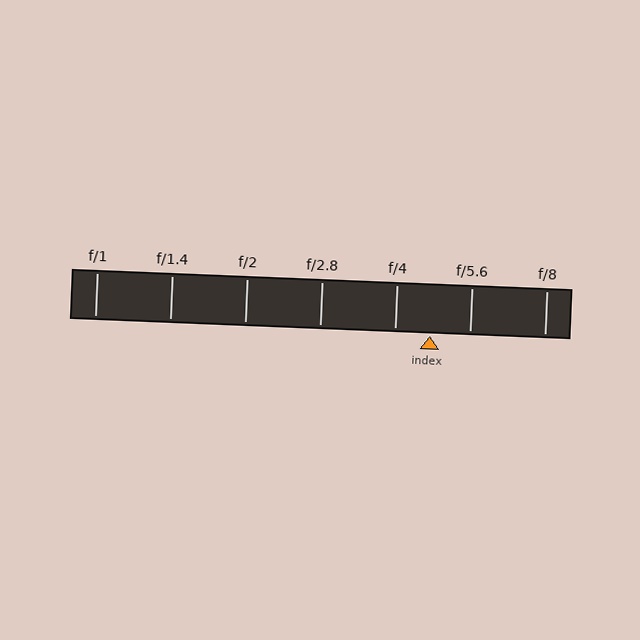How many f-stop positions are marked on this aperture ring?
There are 7 f-stop positions marked.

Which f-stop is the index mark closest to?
The index mark is closest to f/4.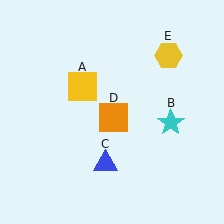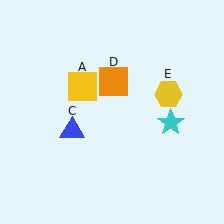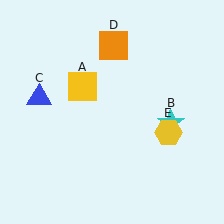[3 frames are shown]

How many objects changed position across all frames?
3 objects changed position: blue triangle (object C), orange square (object D), yellow hexagon (object E).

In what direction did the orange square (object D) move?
The orange square (object D) moved up.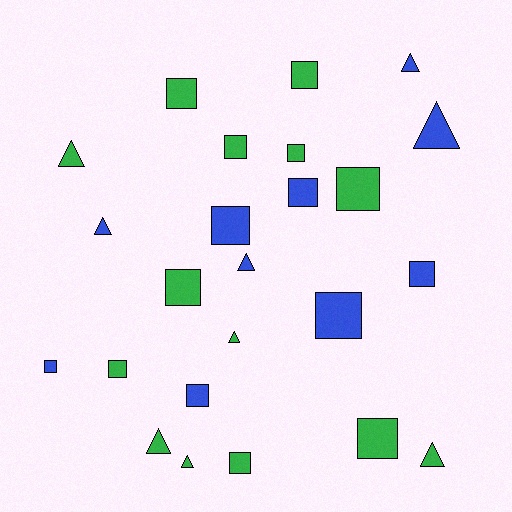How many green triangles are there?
There are 5 green triangles.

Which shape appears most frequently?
Square, with 15 objects.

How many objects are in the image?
There are 24 objects.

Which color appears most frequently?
Green, with 14 objects.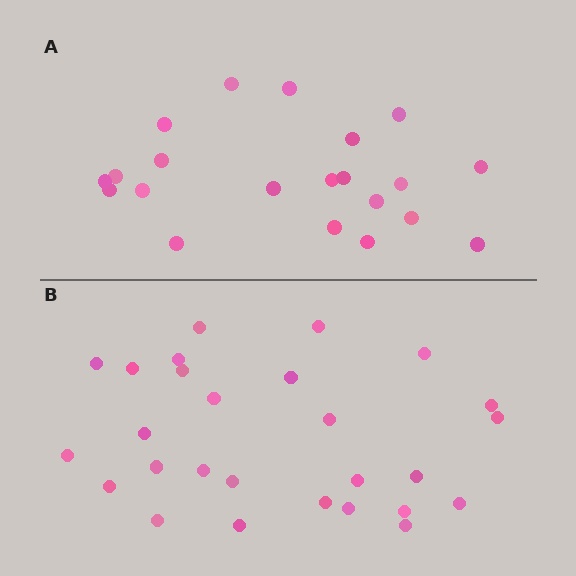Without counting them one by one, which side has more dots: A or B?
Region B (the bottom region) has more dots.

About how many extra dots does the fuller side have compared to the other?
Region B has about 6 more dots than region A.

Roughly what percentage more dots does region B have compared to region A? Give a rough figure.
About 30% more.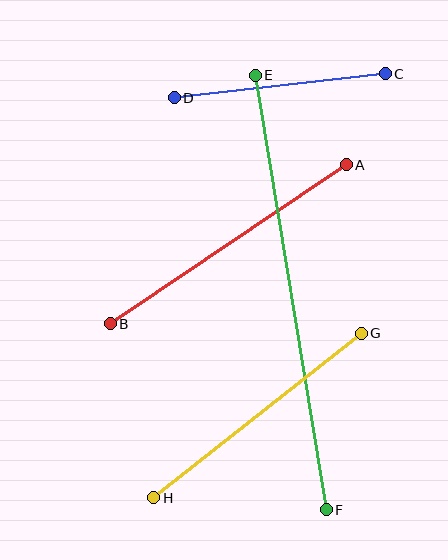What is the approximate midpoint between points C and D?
The midpoint is at approximately (280, 86) pixels.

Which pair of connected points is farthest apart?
Points E and F are farthest apart.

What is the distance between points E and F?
The distance is approximately 440 pixels.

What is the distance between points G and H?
The distance is approximately 265 pixels.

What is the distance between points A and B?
The distance is approximately 284 pixels.